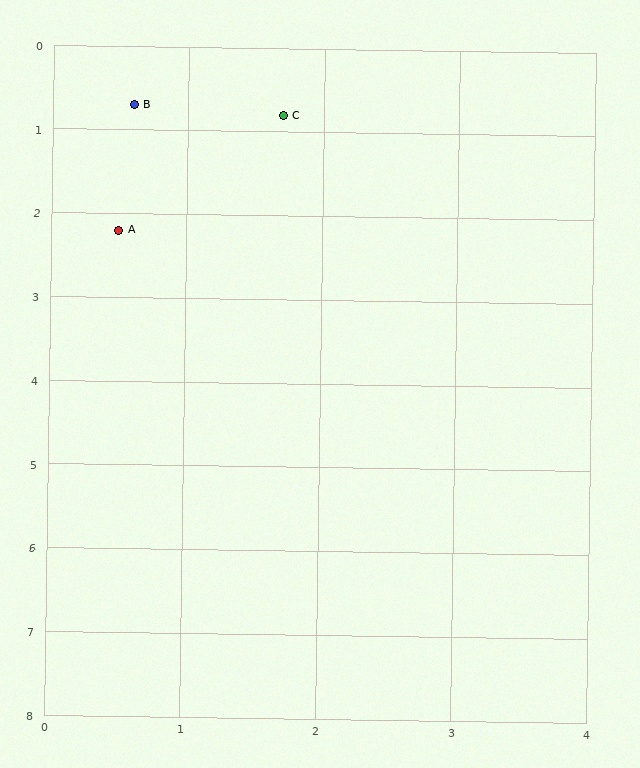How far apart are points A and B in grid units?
Points A and B are about 1.5 grid units apart.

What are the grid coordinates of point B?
Point B is at approximately (0.6, 0.7).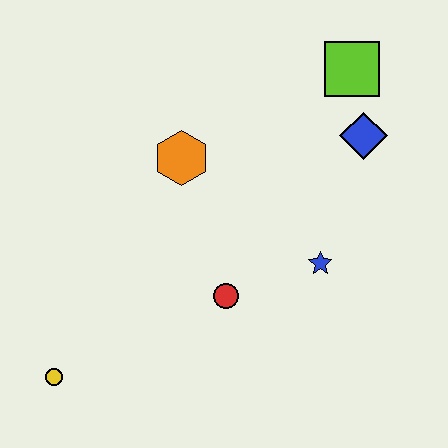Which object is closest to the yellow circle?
The red circle is closest to the yellow circle.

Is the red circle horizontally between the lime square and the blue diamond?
No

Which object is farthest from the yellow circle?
The lime square is farthest from the yellow circle.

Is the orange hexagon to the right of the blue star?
No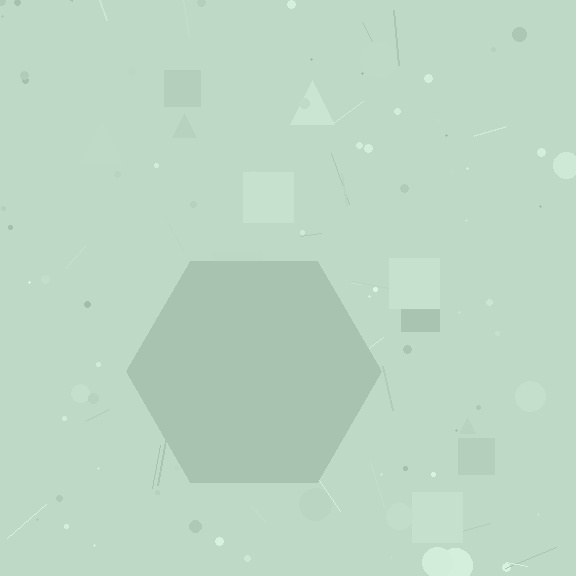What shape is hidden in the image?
A hexagon is hidden in the image.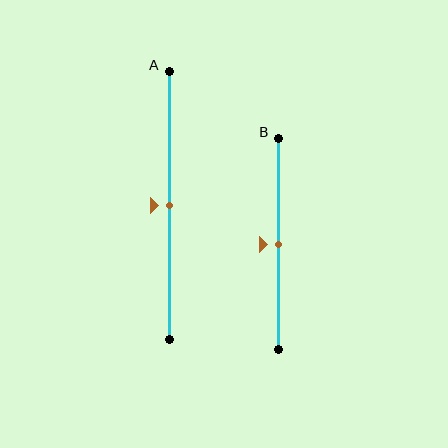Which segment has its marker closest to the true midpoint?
Segment A has its marker closest to the true midpoint.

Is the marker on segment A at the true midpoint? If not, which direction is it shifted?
Yes, the marker on segment A is at the true midpoint.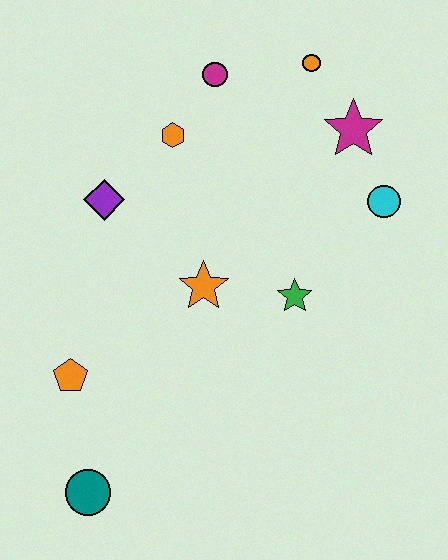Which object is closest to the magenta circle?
The orange hexagon is closest to the magenta circle.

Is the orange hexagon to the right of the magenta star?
No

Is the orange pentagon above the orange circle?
No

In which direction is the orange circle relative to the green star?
The orange circle is above the green star.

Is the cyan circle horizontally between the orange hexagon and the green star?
No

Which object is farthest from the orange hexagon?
The teal circle is farthest from the orange hexagon.